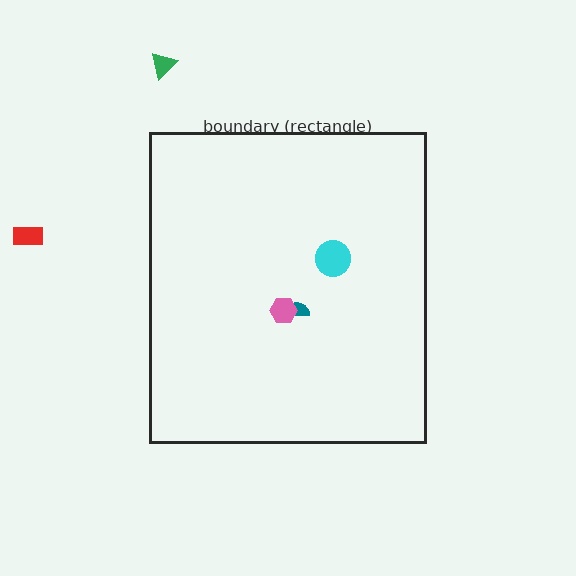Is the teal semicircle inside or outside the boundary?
Inside.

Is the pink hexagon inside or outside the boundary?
Inside.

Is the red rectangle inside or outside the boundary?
Outside.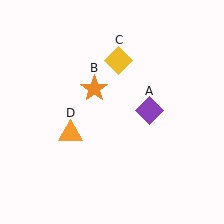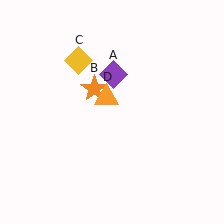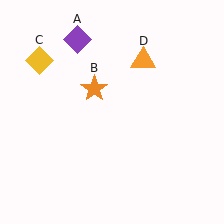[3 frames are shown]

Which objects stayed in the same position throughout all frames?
Orange star (object B) remained stationary.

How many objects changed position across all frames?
3 objects changed position: purple diamond (object A), yellow diamond (object C), orange triangle (object D).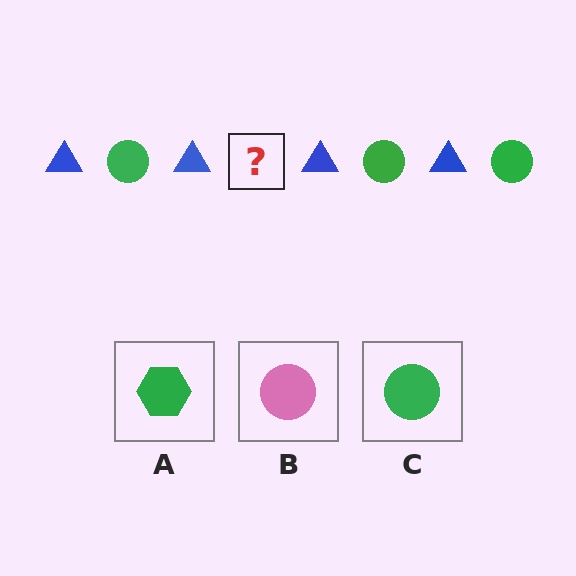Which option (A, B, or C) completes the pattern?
C.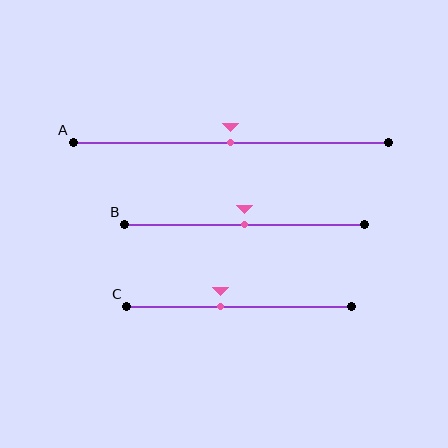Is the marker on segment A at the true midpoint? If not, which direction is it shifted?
Yes, the marker on segment A is at the true midpoint.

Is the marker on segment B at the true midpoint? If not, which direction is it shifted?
Yes, the marker on segment B is at the true midpoint.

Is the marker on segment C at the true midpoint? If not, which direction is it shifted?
No, the marker on segment C is shifted to the left by about 8% of the segment length.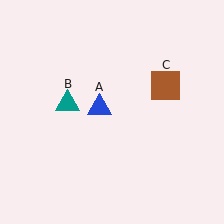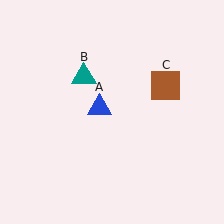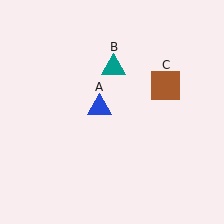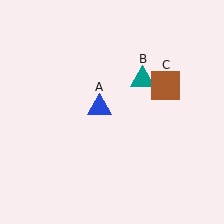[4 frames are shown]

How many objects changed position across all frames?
1 object changed position: teal triangle (object B).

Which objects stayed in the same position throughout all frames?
Blue triangle (object A) and brown square (object C) remained stationary.